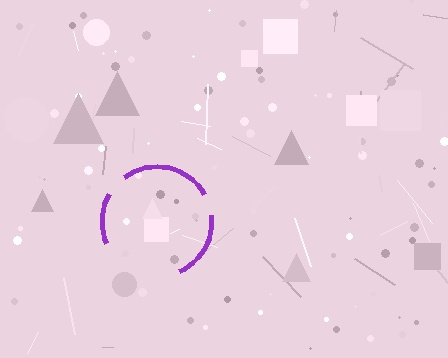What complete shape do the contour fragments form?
The contour fragments form a circle.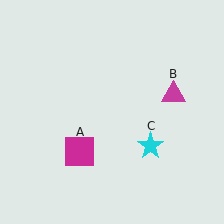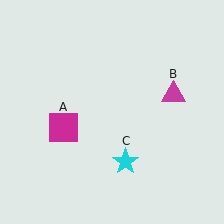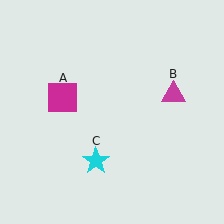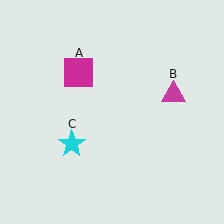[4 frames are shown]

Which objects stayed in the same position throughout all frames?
Magenta triangle (object B) remained stationary.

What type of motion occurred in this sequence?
The magenta square (object A), cyan star (object C) rotated clockwise around the center of the scene.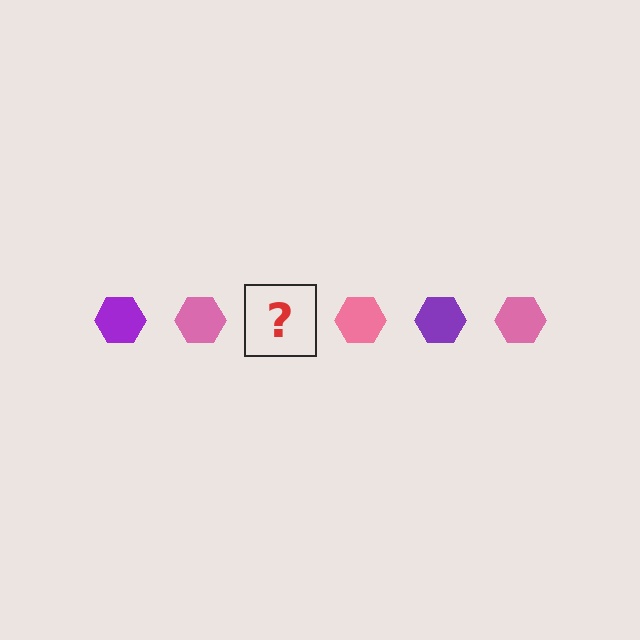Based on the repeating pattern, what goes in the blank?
The blank should be a purple hexagon.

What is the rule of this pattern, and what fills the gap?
The rule is that the pattern cycles through purple, pink hexagons. The gap should be filled with a purple hexagon.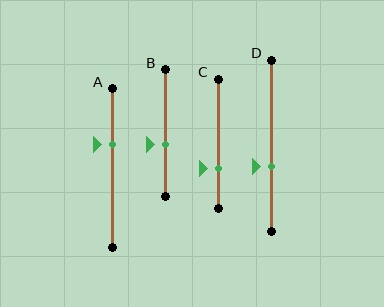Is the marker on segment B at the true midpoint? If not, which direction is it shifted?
No, the marker on segment B is shifted downward by about 9% of the segment length.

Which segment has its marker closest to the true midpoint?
Segment B has its marker closest to the true midpoint.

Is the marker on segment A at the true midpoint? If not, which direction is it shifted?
No, the marker on segment A is shifted upward by about 15% of the segment length.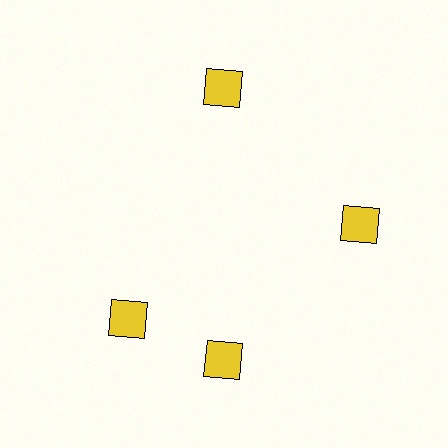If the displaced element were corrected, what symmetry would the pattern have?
It would have 4-fold rotational symmetry — the pattern would map onto itself every 90 degrees.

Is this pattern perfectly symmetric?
No. The 4 yellow squares are arranged in a ring, but one element near the 9 o'clock position is rotated out of alignment along the ring, breaking the 4-fold rotational symmetry.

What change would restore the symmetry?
The symmetry would be restored by rotating it back into even spacing with its neighbors so that all 4 squares sit at equal angles and equal distance from the center.